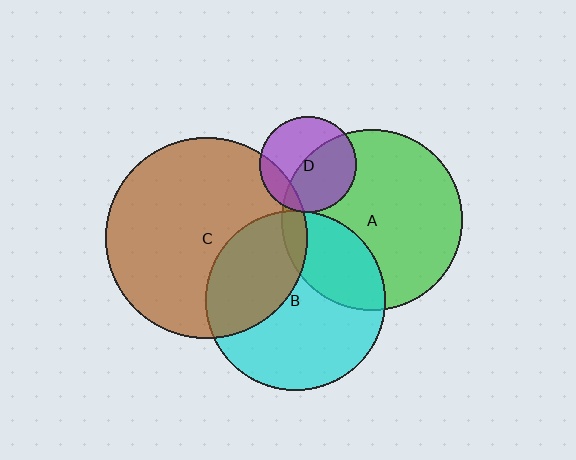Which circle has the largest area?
Circle C (brown).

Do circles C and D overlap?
Yes.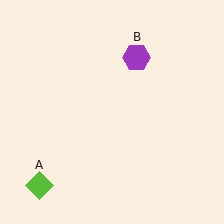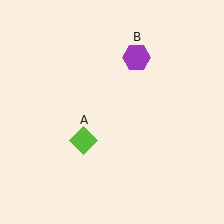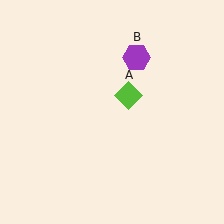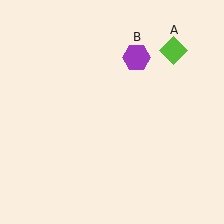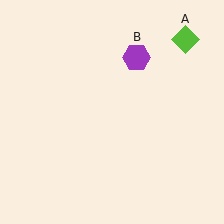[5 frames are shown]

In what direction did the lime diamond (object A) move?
The lime diamond (object A) moved up and to the right.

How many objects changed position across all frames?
1 object changed position: lime diamond (object A).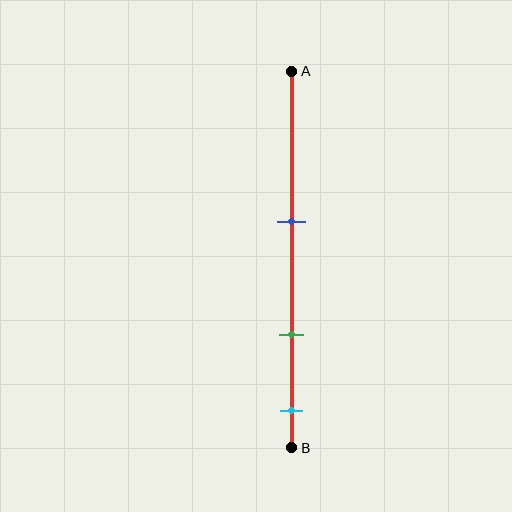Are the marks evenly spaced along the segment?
Yes, the marks are approximately evenly spaced.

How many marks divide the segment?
There are 3 marks dividing the segment.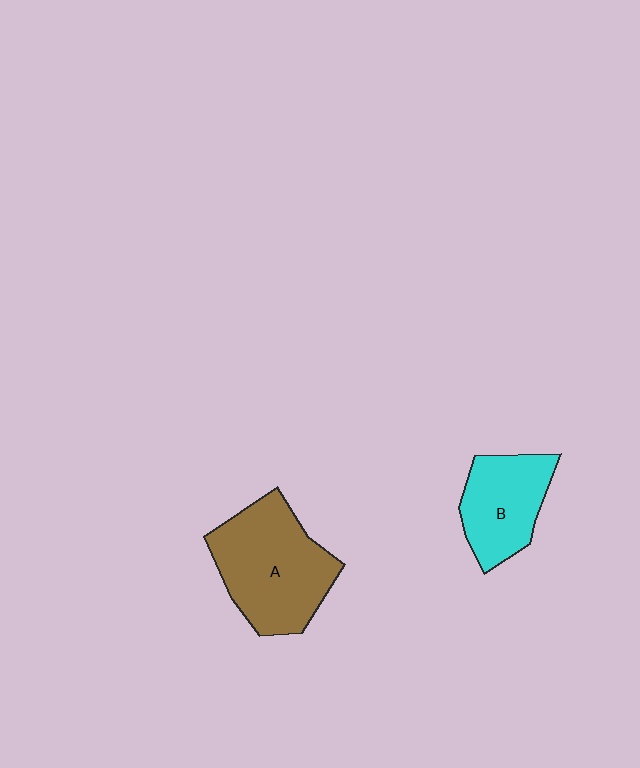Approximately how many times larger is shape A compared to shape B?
Approximately 1.5 times.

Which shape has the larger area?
Shape A (brown).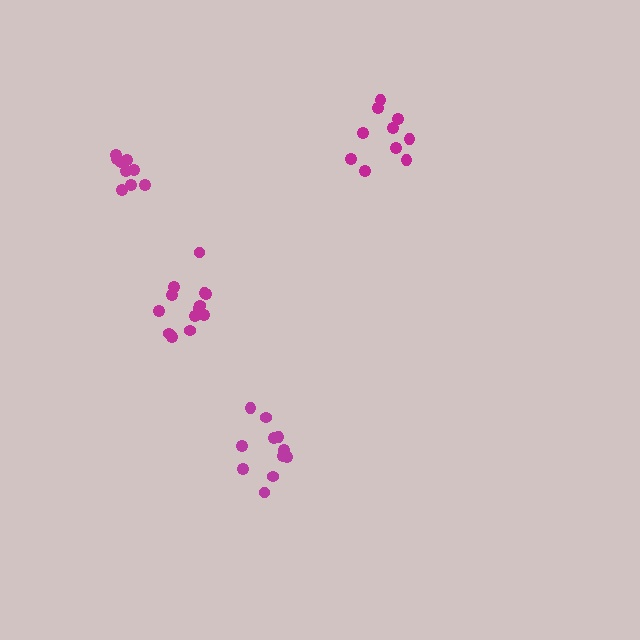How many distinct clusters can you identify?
There are 4 distinct clusters.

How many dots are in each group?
Group 1: 10 dots, Group 2: 11 dots, Group 3: 13 dots, Group 4: 9 dots (43 total).